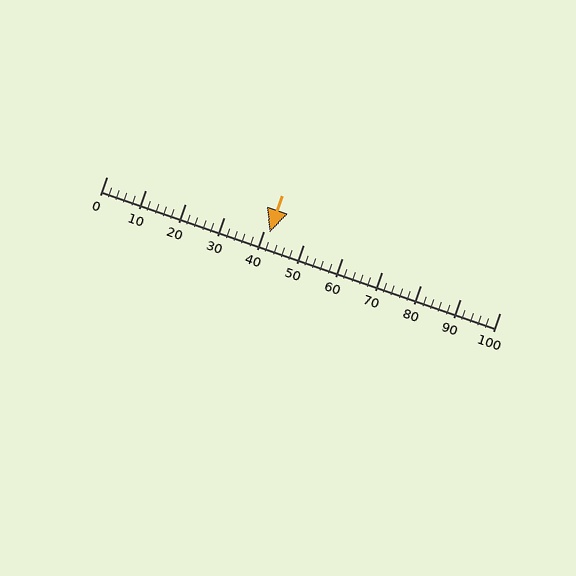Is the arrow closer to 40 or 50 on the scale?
The arrow is closer to 40.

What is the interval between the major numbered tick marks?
The major tick marks are spaced 10 units apart.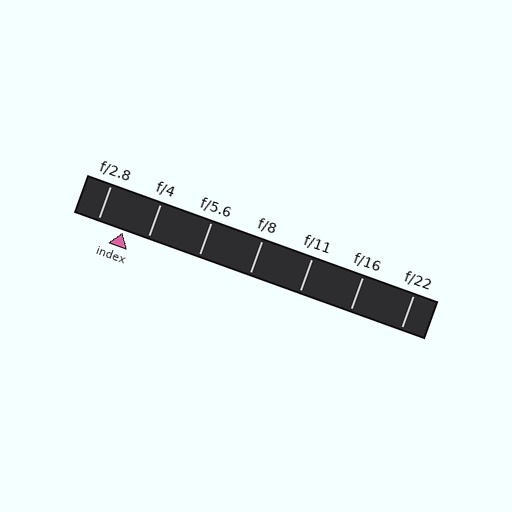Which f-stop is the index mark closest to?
The index mark is closest to f/4.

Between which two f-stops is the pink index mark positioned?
The index mark is between f/2.8 and f/4.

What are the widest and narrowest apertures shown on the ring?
The widest aperture shown is f/2.8 and the narrowest is f/22.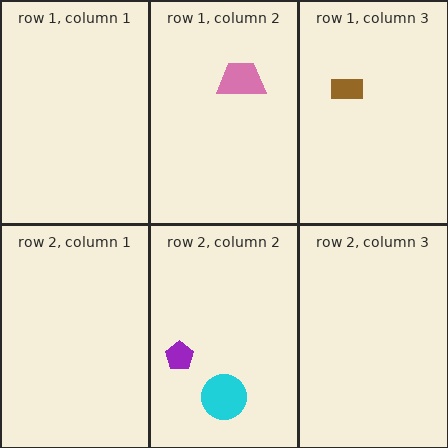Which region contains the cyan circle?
The row 2, column 2 region.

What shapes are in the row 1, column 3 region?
The brown rectangle.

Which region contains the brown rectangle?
The row 1, column 3 region.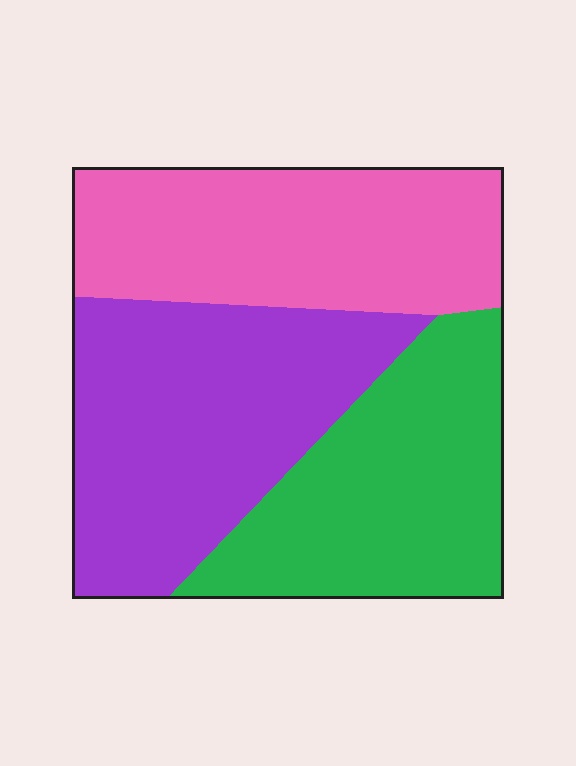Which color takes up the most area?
Purple, at roughly 35%.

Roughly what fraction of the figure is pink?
Pink takes up about one third (1/3) of the figure.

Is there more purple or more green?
Purple.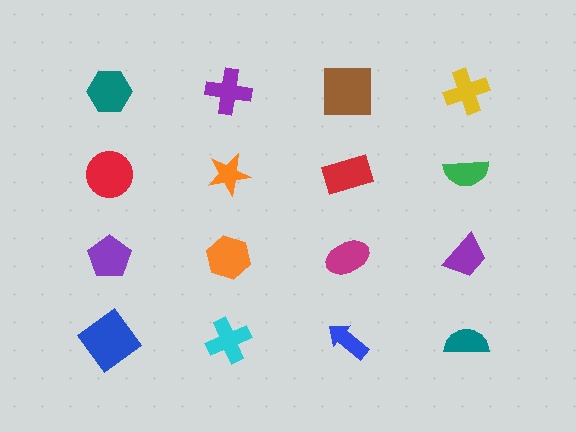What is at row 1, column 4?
A yellow cross.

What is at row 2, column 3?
A red rectangle.